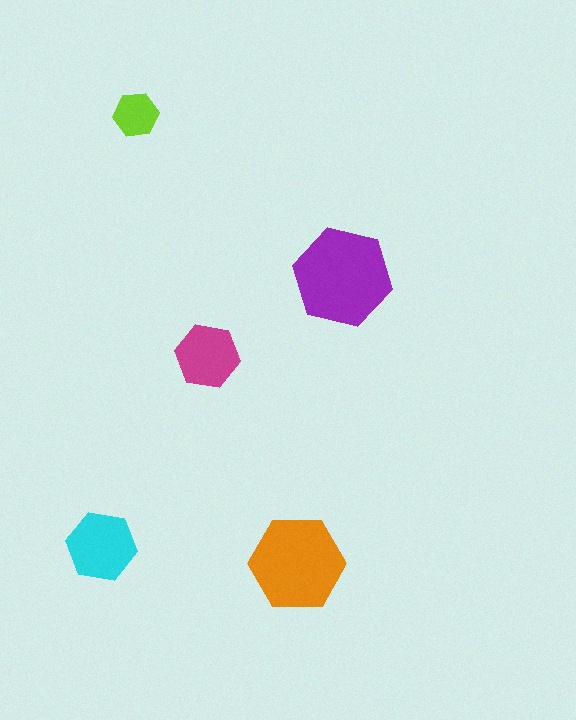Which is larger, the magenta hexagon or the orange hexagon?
The orange one.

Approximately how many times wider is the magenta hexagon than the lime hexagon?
About 1.5 times wider.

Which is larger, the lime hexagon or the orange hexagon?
The orange one.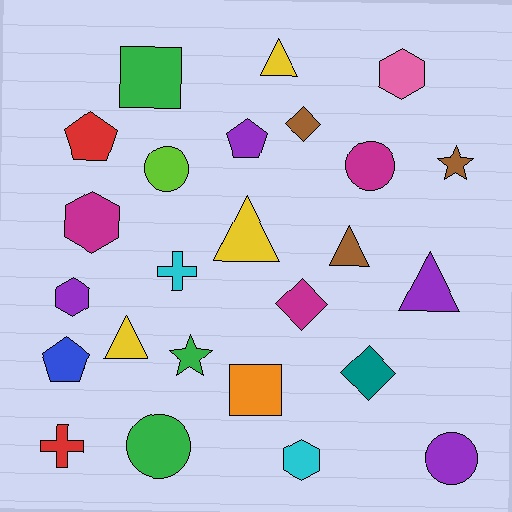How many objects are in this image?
There are 25 objects.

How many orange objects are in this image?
There is 1 orange object.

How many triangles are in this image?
There are 5 triangles.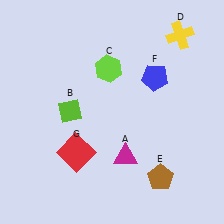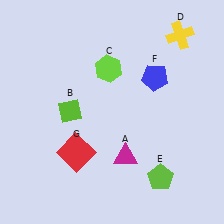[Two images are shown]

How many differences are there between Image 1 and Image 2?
There is 1 difference between the two images.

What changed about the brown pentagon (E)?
In Image 1, E is brown. In Image 2, it changed to lime.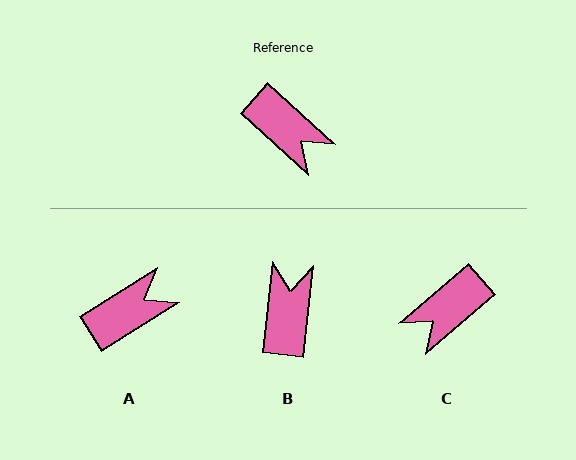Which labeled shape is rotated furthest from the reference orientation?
B, about 126 degrees away.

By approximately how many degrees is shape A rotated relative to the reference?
Approximately 75 degrees counter-clockwise.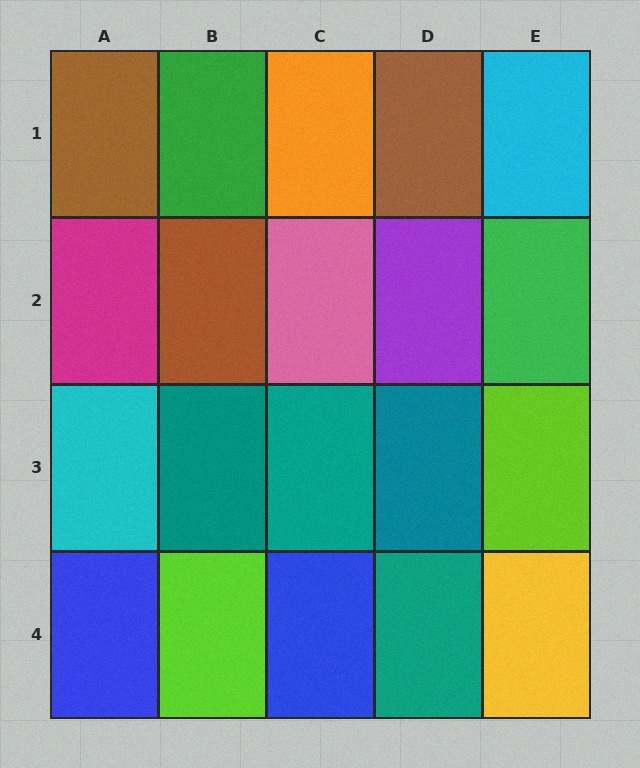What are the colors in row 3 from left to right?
Cyan, teal, teal, teal, lime.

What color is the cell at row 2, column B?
Brown.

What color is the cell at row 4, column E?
Yellow.